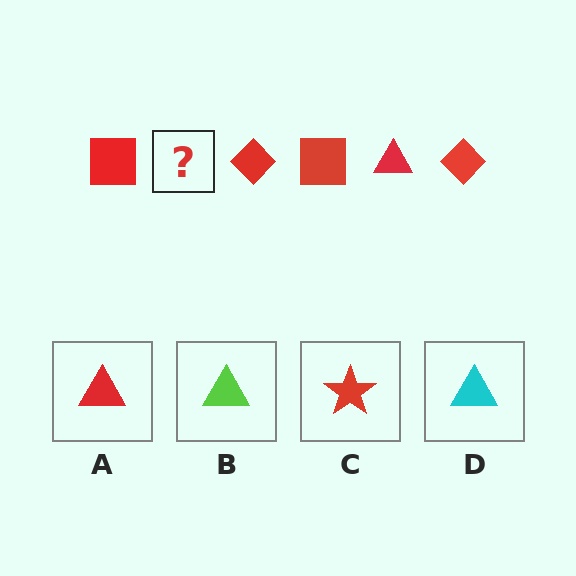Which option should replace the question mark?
Option A.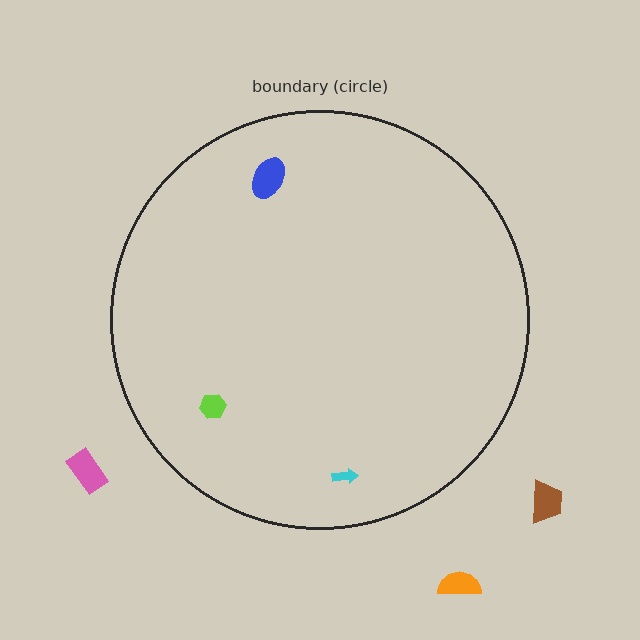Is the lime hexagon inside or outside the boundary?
Inside.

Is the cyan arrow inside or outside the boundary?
Inside.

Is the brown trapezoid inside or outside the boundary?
Outside.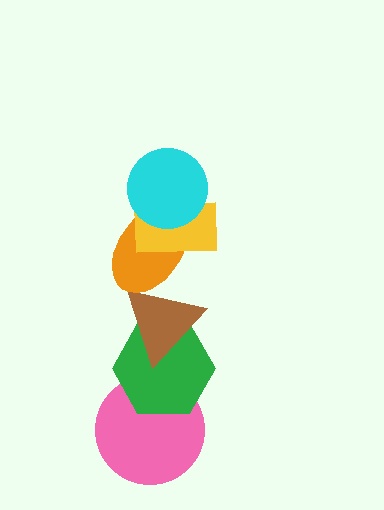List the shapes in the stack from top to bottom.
From top to bottom: the cyan circle, the yellow rectangle, the orange ellipse, the brown triangle, the green hexagon, the pink circle.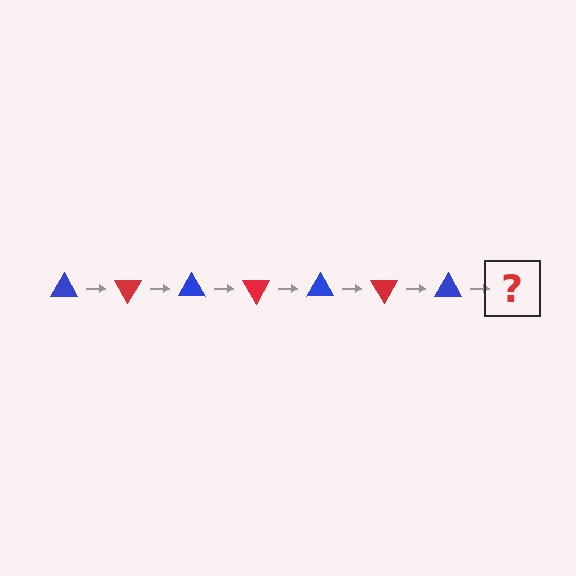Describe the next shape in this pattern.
It should be a red triangle, rotated 420 degrees from the start.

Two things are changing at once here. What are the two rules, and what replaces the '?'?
The two rules are that it rotates 60 degrees each step and the color cycles through blue and red. The '?' should be a red triangle, rotated 420 degrees from the start.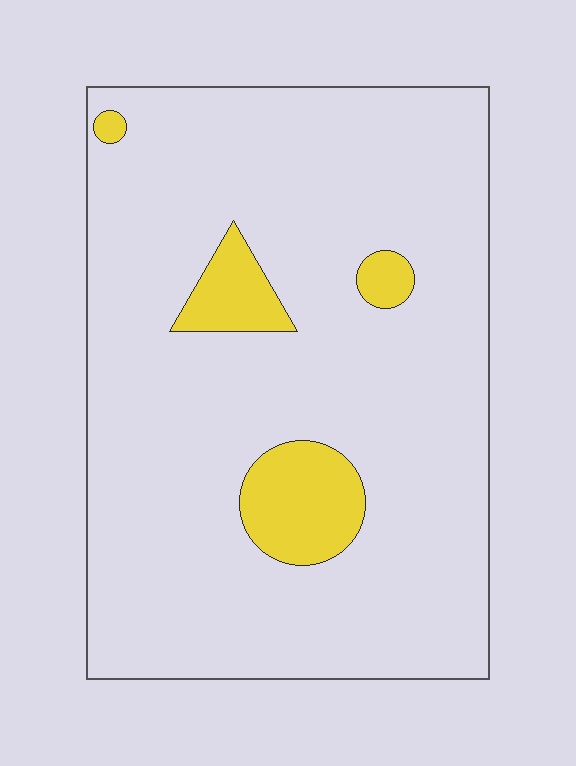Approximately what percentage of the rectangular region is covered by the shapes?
Approximately 10%.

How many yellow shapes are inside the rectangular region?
4.